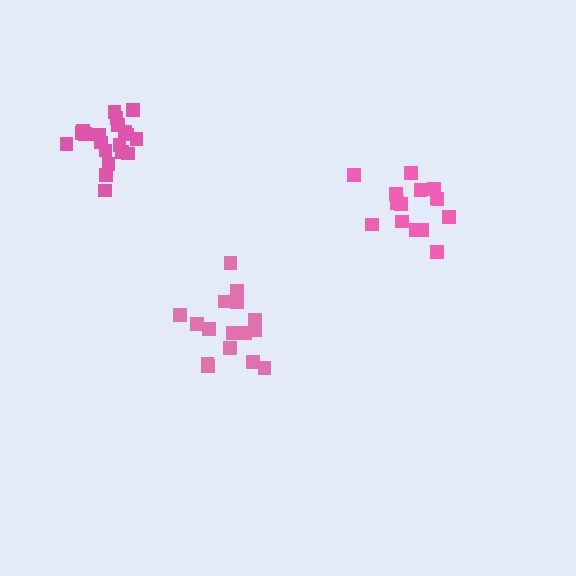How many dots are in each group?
Group 1: 16 dots, Group 2: 15 dots, Group 3: 20 dots (51 total).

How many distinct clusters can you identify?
There are 3 distinct clusters.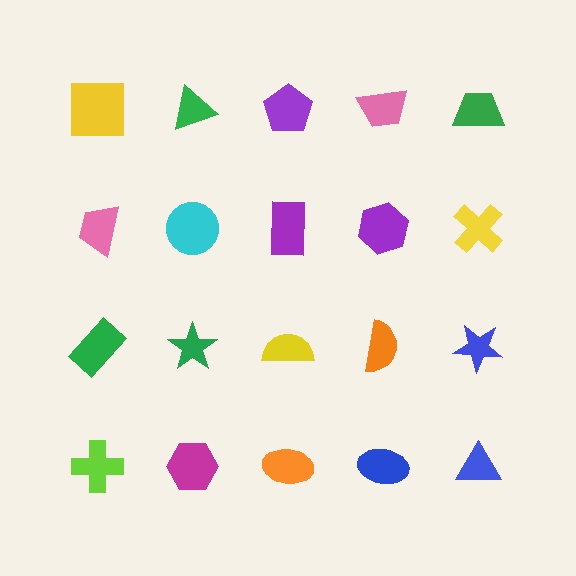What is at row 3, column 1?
A green rectangle.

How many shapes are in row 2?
5 shapes.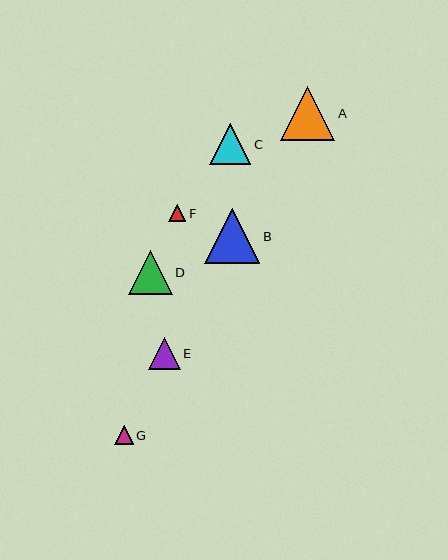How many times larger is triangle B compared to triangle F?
Triangle B is approximately 3.3 times the size of triangle F.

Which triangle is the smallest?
Triangle F is the smallest with a size of approximately 17 pixels.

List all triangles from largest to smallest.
From largest to smallest: B, A, D, C, E, G, F.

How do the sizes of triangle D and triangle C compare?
Triangle D and triangle C are approximately the same size.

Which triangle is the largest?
Triangle B is the largest with a size of approximately 55 pixels.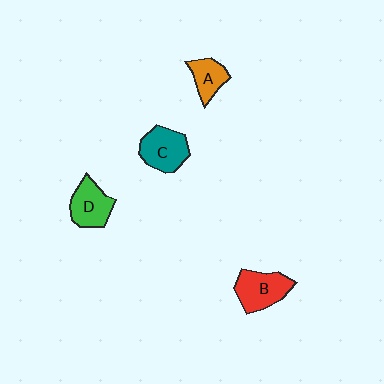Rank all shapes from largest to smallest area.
From largest to smallest: B (red), C (teal), D (green), A (orange).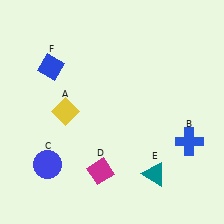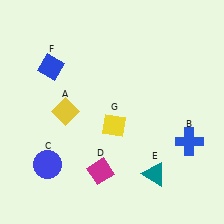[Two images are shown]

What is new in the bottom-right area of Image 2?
A yellow diamond (G) was added in the bottom-right area of Image 2.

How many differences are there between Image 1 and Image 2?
There is 1 difference between the two images.